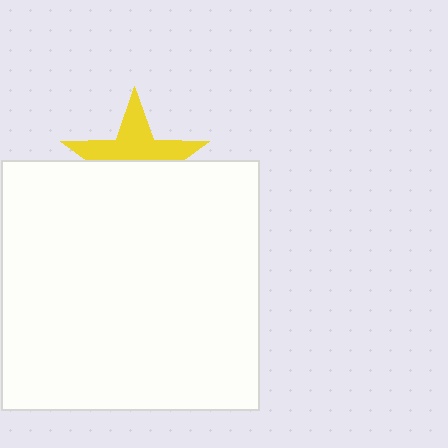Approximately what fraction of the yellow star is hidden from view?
Roughly 53% of the yellow star is hidden behind the white rectangle.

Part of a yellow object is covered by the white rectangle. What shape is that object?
It is a star.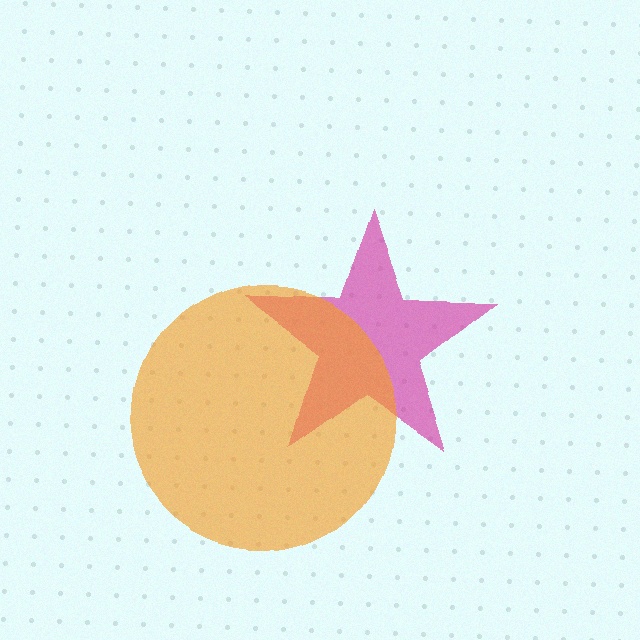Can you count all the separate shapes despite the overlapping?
Yes, there are 2 separate shapes.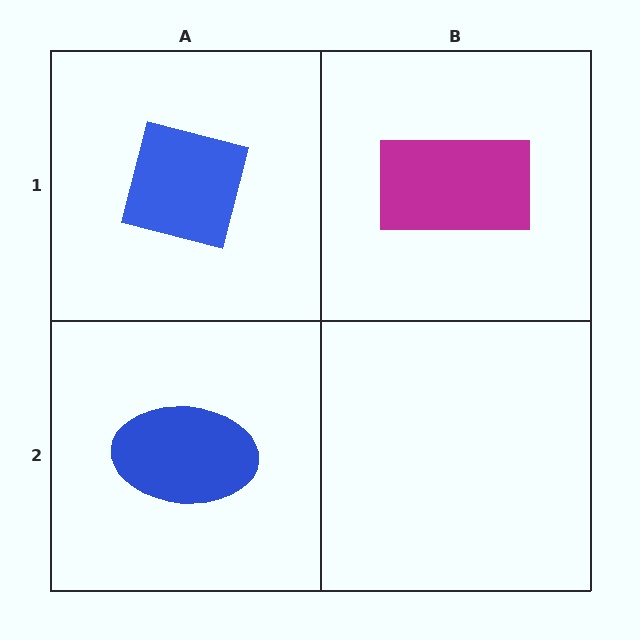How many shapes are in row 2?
1 shape.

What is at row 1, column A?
A blue square.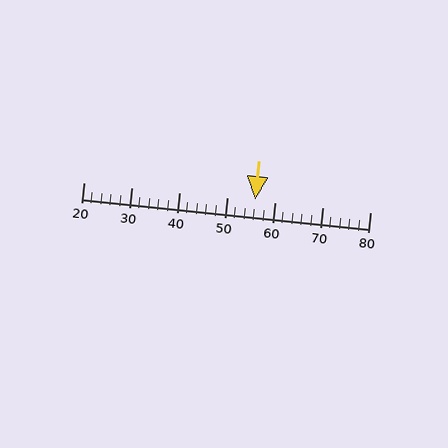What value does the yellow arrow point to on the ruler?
The yellow arrow points to approximately 56.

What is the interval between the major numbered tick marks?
The major tick marks are spaced 10 units apart.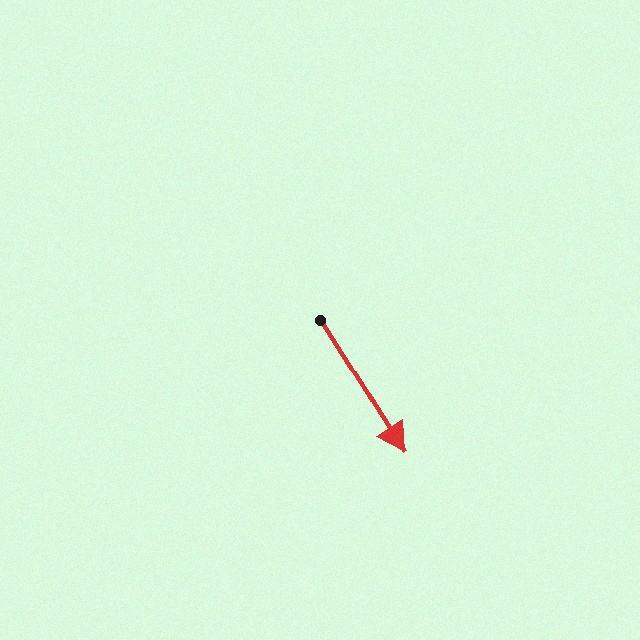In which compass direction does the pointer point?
Southeast.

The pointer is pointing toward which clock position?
Roughly 5 o'clock.